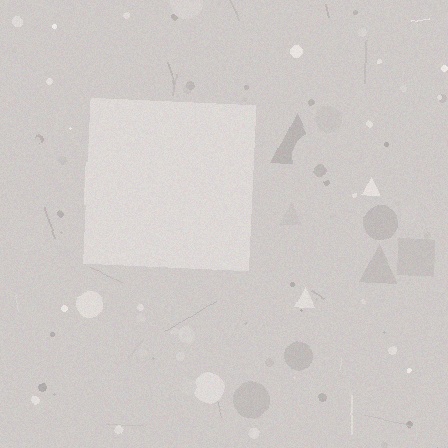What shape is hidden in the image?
A square is hidden in the image.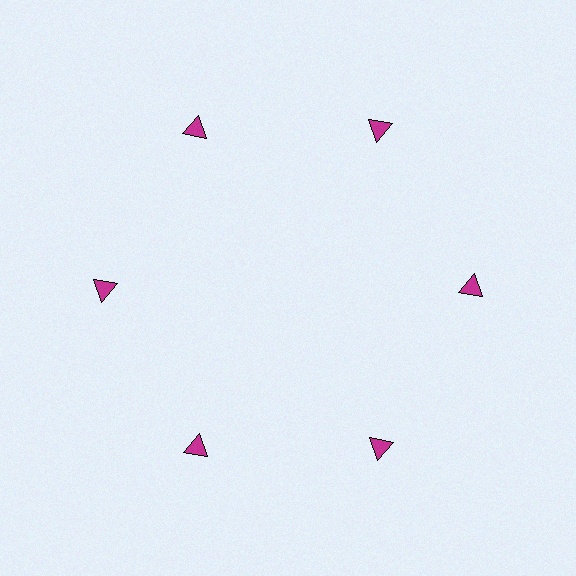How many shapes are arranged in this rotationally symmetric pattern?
There are 6 shapes, arranged in 6 groups of 1.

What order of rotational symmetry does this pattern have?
This pattern has 6-fold rotational symmetry.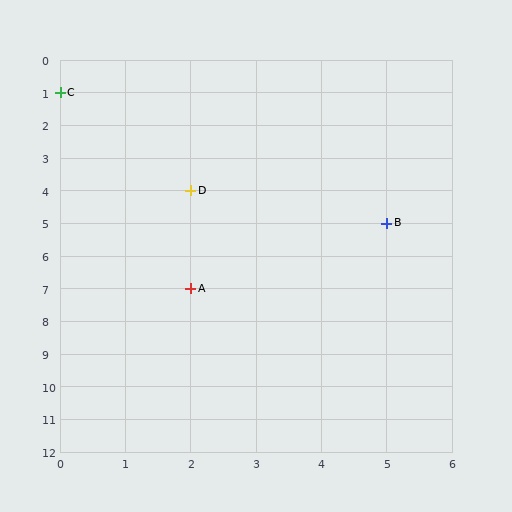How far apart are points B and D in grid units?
Points B and D are 3 columns and 1 row apart (about 3.2 grid units diagonally).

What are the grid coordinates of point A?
Point A is at grid coordinates (2, 7).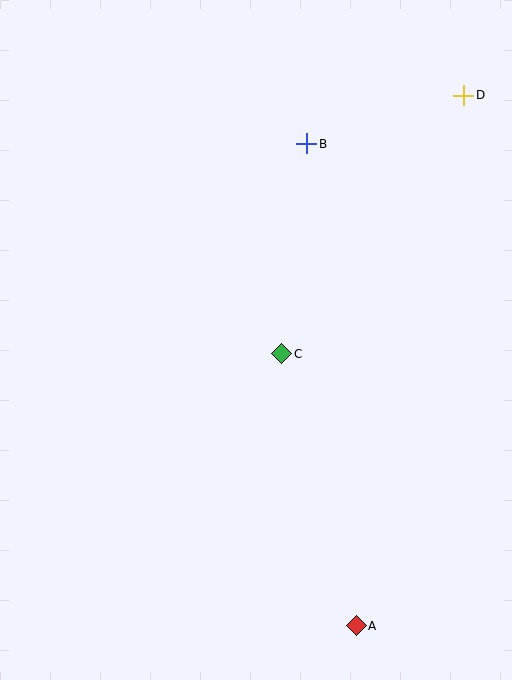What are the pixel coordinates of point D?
Point D is at (464, 95).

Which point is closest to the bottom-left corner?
Point A is closest to the bottom-left corner.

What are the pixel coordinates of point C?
Point C is at (282, 354).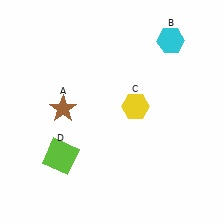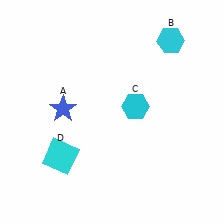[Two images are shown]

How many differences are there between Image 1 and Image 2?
There are 3 differences between the two images.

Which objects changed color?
A changed from brown to blue. C changed from yellow to cyan. D changed from lime to cyan.